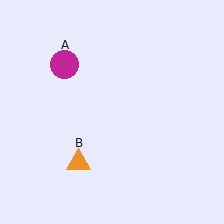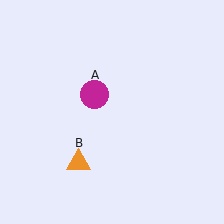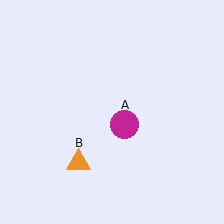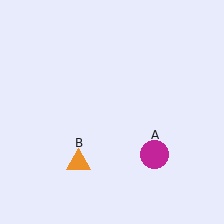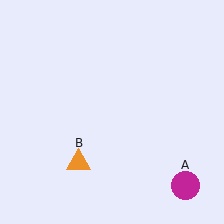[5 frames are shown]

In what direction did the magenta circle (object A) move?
The magenta circle (object A) moved down and to the right.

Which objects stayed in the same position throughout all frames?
Orange triangle (object B) remained stationary.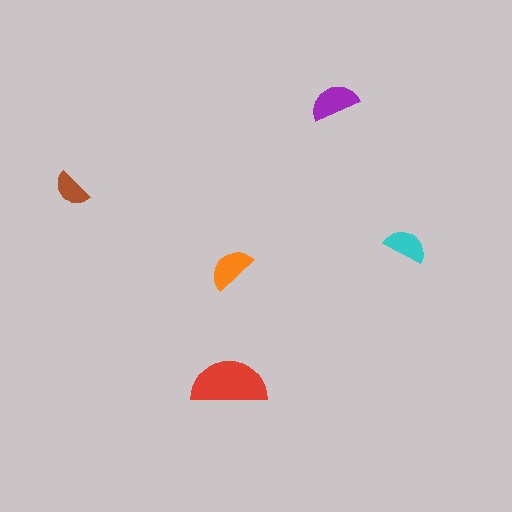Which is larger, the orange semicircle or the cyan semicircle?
The orange one.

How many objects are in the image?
There are 5 objects in the image.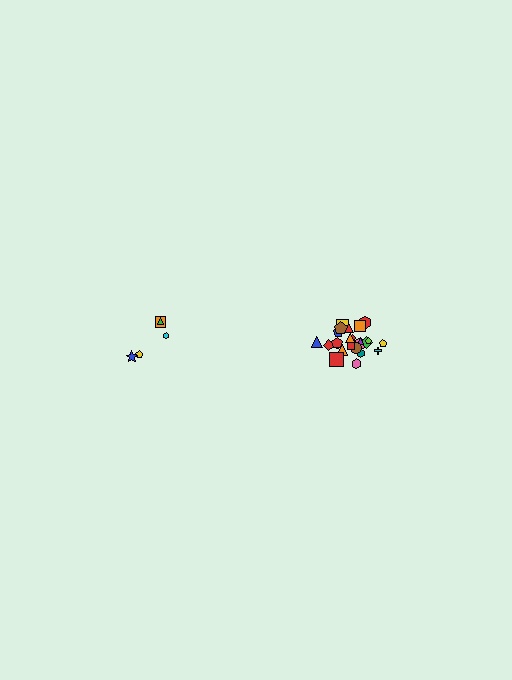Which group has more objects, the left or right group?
The right group.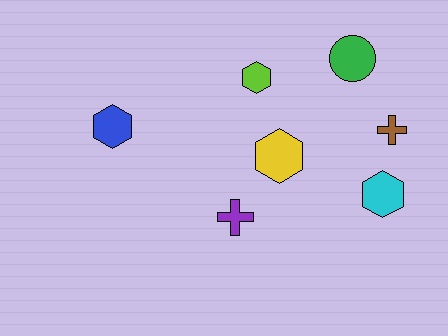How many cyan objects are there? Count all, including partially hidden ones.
There is 1 cyan object.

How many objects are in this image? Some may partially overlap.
There are 7 objects.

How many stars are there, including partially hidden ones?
There are no stars.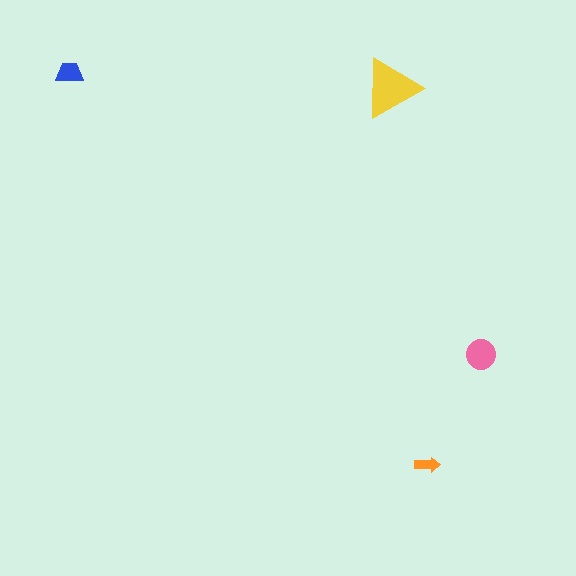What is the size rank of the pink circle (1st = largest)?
2nd.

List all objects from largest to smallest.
The yellow triangle, the pink circle, the blue trapezoid, the orange arrow.